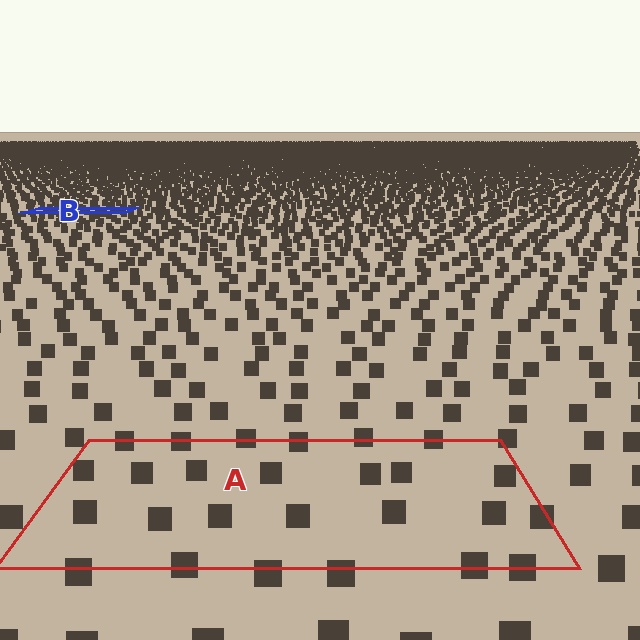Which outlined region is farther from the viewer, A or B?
Region B is farther from the viewer — the texture elements inside it appear smaller and more densely packed.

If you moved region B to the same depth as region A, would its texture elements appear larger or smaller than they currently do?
They would appear larger. At a closer depth, the same texture elements are projected at a bigger on-screen size.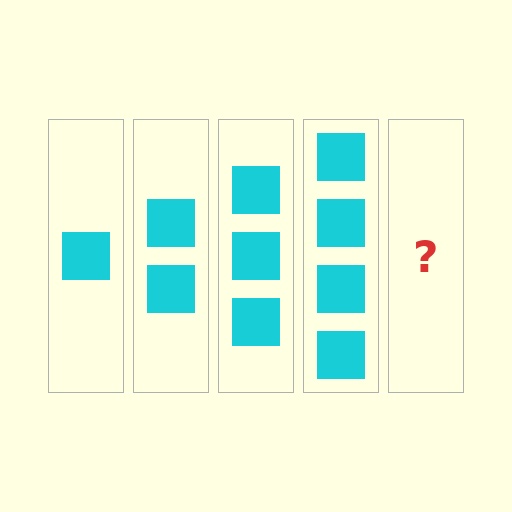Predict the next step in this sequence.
The next step is 5 squares.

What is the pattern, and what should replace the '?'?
The pattern is that each step adds one more square. The '?' should be 5 squares.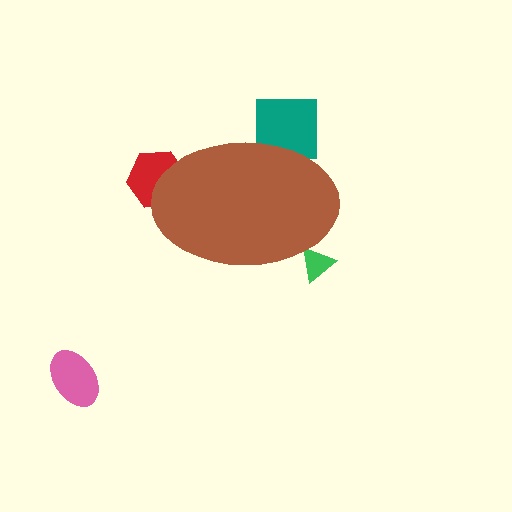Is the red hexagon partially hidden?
Yes, the red hexagon is partially hidden behind the brown ellipse.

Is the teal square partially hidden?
Yes, the teal square is partially hidden behind the brown ellipse.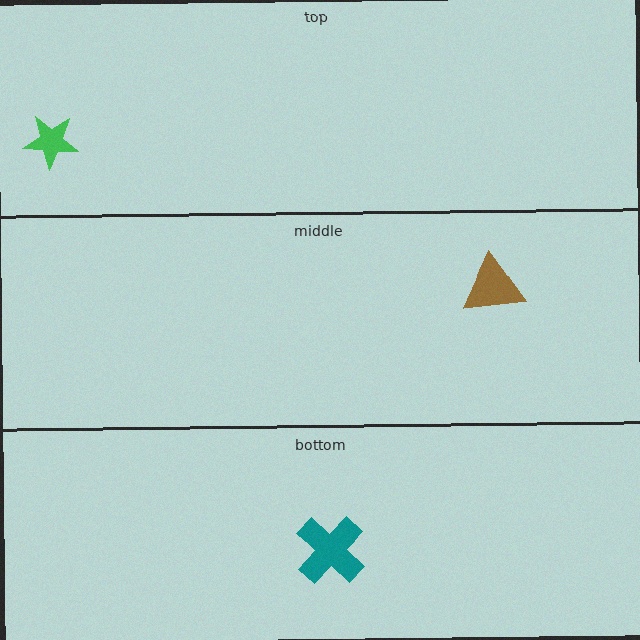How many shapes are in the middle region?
1.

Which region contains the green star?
The top region.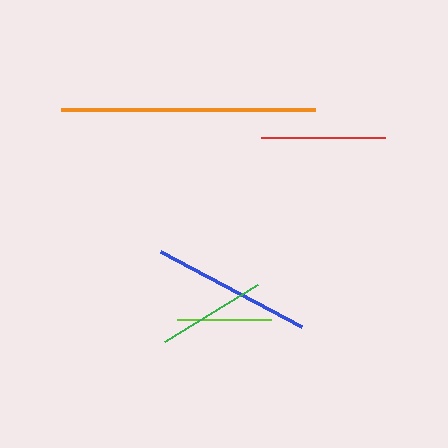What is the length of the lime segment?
The lime segment is approximately 94 pixels long.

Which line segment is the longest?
The orange line is the longest at approximately 254 pixels.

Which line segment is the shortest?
The lime line is the shortest at approximately 94 pixels.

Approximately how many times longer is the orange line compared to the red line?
The orange line is approximately 2.1 times the length of the red line.